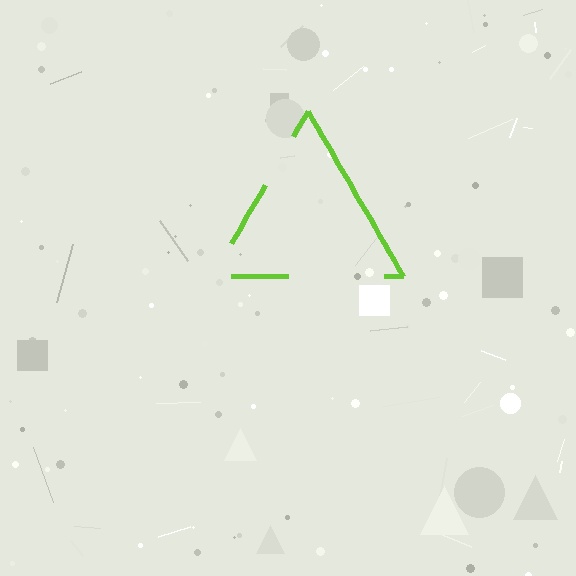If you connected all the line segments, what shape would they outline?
They would outline a triangle.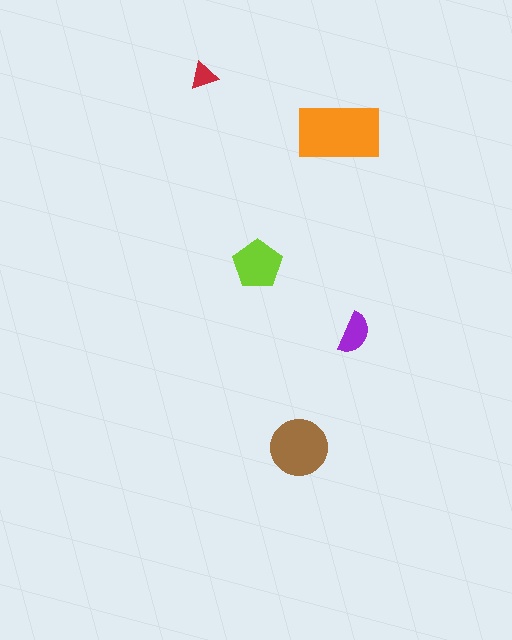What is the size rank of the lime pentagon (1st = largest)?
3rd.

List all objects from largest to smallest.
The orange rectangle, the brown circle, the lime pentagon, the purple semicircle, the red triangle.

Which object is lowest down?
The brown circle is bottommost.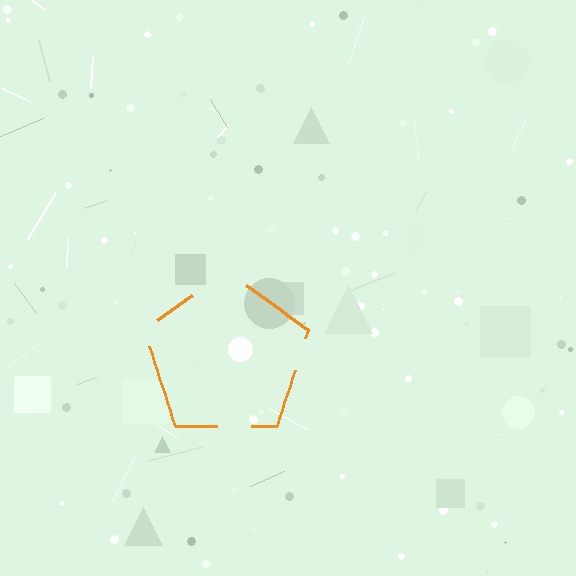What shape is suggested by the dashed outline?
The dashed outline suggests a pentagon.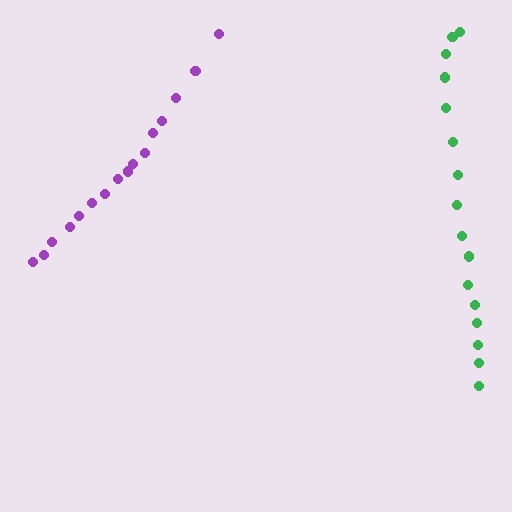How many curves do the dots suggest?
There are 2 distinct paths.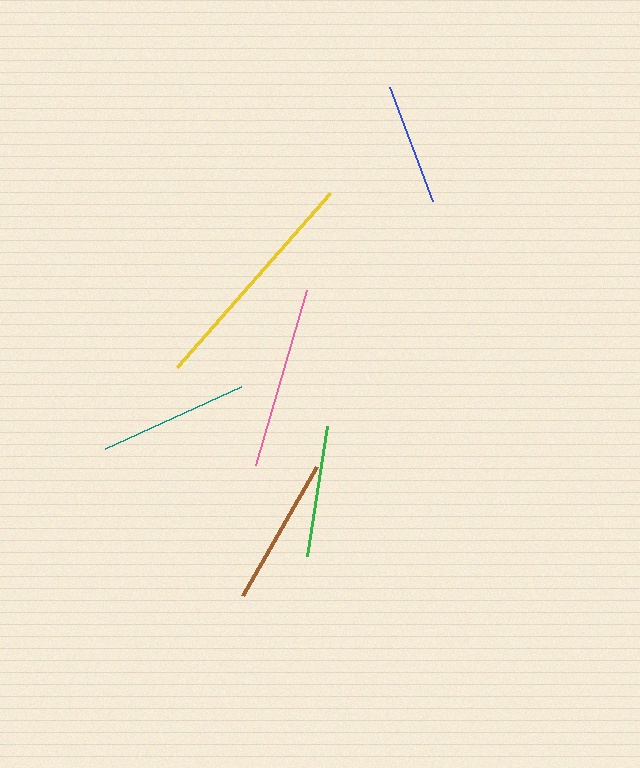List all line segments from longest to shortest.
From longest to shortest: yellow, pink, teal, brown, green, blue.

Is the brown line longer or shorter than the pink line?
The pink line is longer than the brown line.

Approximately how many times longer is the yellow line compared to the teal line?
The yellow line is approximately 1.6 times the length of the teal line.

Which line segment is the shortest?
The blue line is the shortest at approximately 122 pixels.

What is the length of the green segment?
The green segment is approximately 131 pixels long.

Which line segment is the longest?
The yellow line is the longest at approximately 232 pixels.